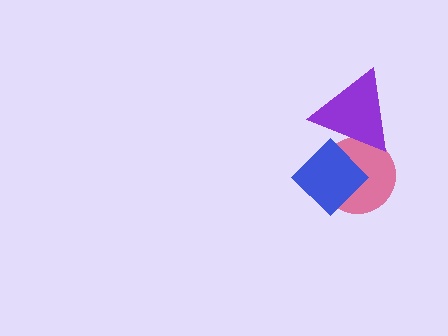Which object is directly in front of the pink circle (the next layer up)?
The blue diamond is directly in front of the pink circle.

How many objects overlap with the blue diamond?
2 objects overlap with the blue diamond.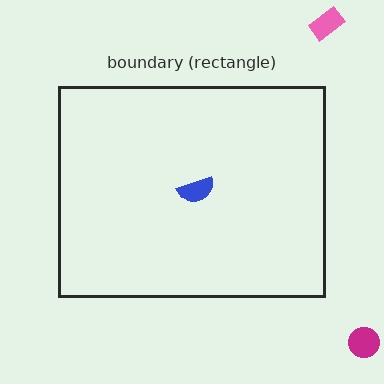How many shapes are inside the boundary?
1 inside, 2 outside.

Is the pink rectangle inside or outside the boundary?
Outside.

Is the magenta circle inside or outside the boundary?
Outside.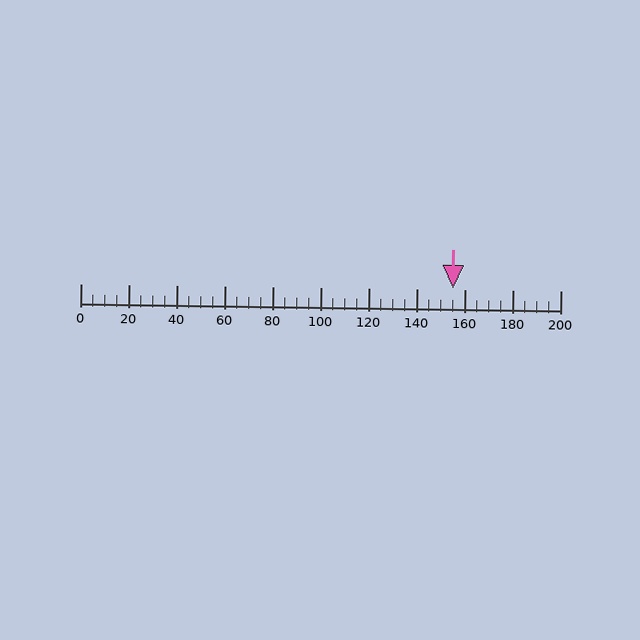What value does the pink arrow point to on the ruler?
The pink arrow points to approximately 155.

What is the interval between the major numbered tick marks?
The major tick marks are spaced 20 units apart.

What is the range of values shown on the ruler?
The ruler shows values from 0 to 200.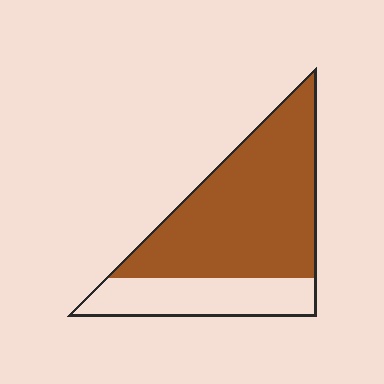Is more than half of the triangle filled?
Yes.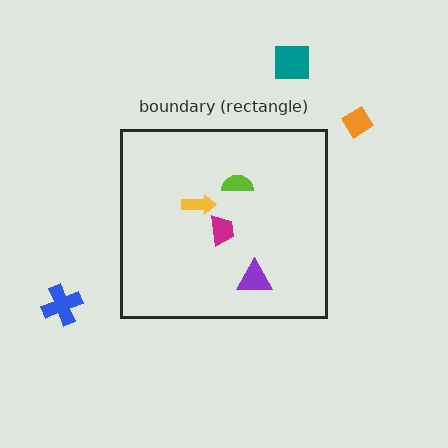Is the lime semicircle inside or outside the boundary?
Inside.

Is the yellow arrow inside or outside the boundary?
Inside.